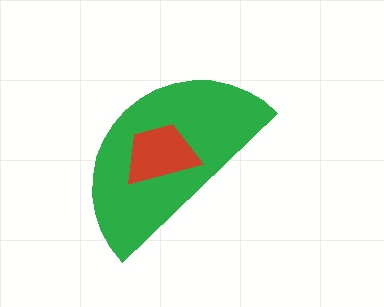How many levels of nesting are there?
2.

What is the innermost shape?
The red trapezoid.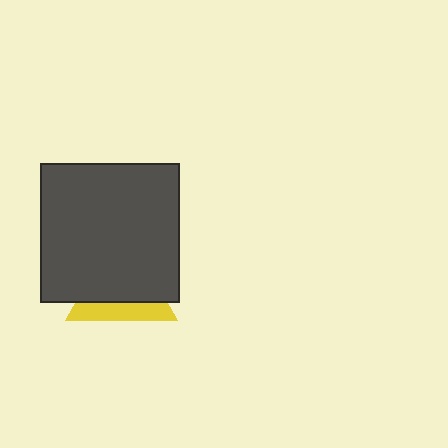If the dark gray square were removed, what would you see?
You would see the complete yellow triangle.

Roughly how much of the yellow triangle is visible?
A small part of it is visible (roughly 33%).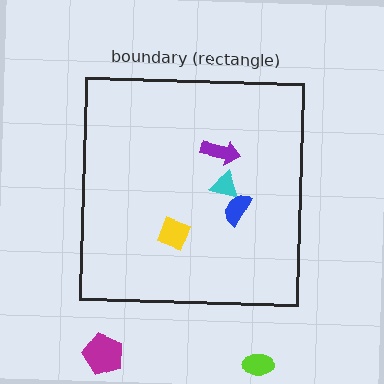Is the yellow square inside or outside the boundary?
Inside.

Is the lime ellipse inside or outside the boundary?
Outside.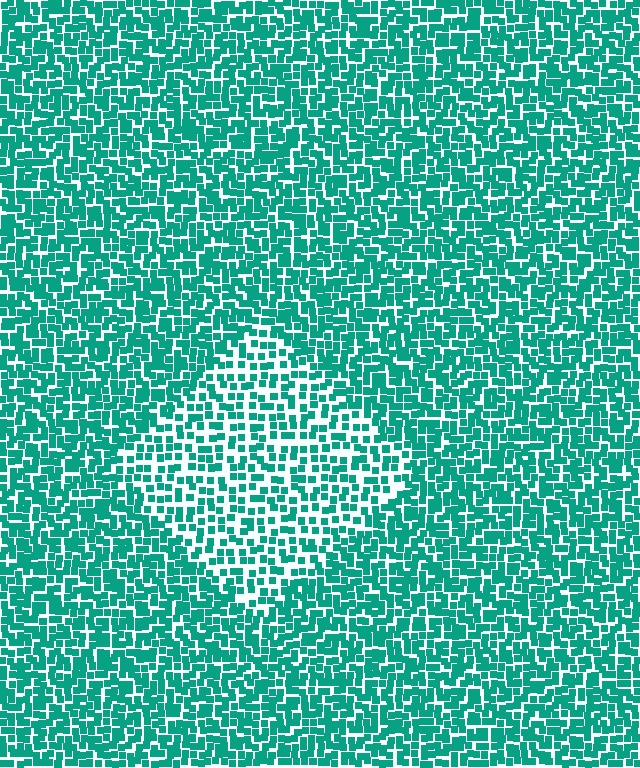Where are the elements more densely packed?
The elements are more densely packed outside the diamond boundary.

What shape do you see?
I see a diamond.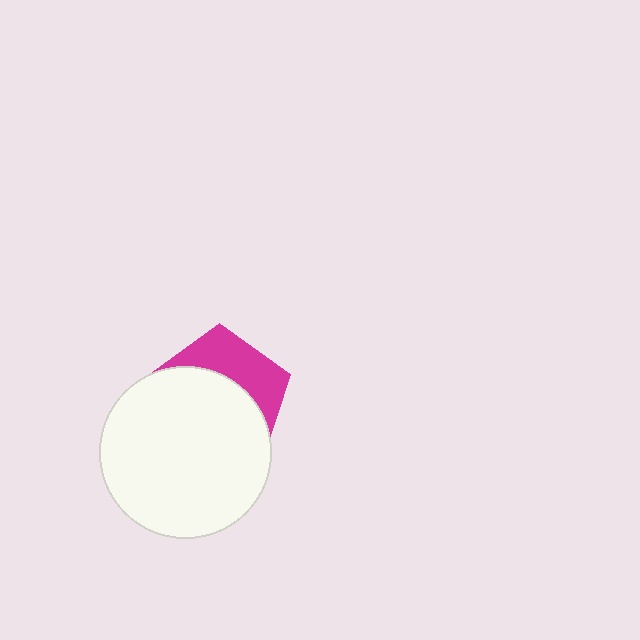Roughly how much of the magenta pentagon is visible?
A small part of it is visible (roughly 37%).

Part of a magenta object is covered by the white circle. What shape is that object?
It is a pentagon.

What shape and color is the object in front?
The object in front is a white circle.